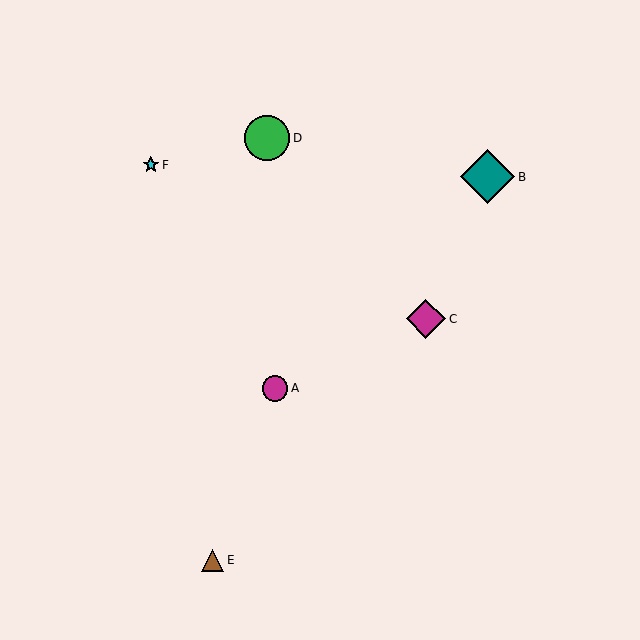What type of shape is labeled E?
Shape E is a brown triangle.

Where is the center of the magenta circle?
The center of the magenta circle is at (275, 388).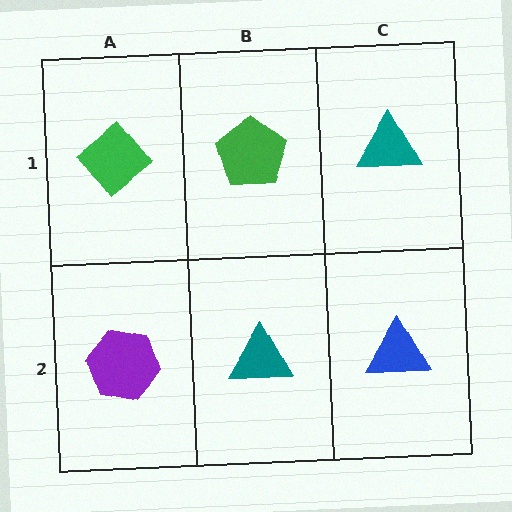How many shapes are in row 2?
3 shapes.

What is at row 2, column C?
A blue triangle.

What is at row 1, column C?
A teal triangle.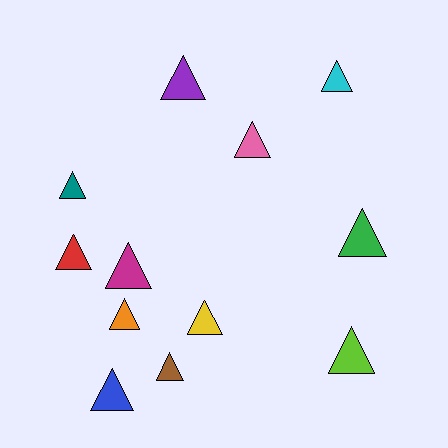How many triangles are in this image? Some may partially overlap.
There are 12 triangles.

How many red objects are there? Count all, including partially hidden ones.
There is 1 red object.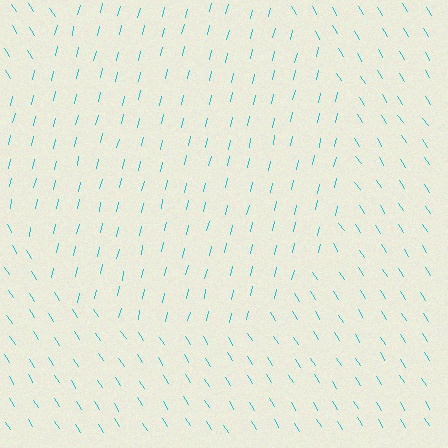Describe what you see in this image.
The image is filled with small cyan line segments. A circle region in the image has lines oriented differently from the surrounding lines, creating a visible texture boundary.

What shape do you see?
I see a circle.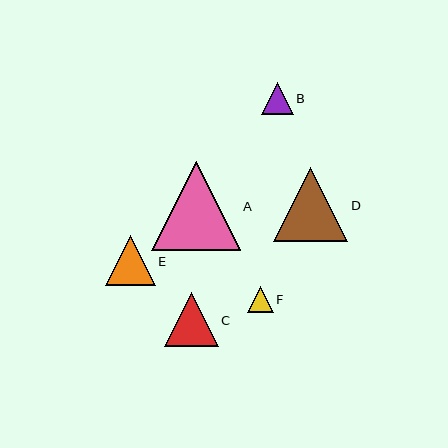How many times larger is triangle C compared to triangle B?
Triangle C is approximately 1.7 times the size of triangle B.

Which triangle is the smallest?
Triangle F is the smallest with a size of approximately 26 pixels.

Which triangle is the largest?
Triangle A is the largest with a size of approximately 89 pixels.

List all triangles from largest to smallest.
From largest to smallest: A, D, C, E, B, F.